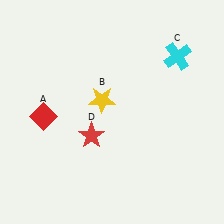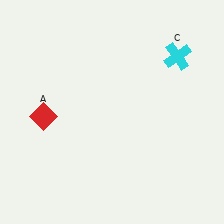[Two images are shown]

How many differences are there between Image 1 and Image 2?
There are 2 differences between the two images.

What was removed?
The red star (D), the yellow star (B) were removed in Image 2.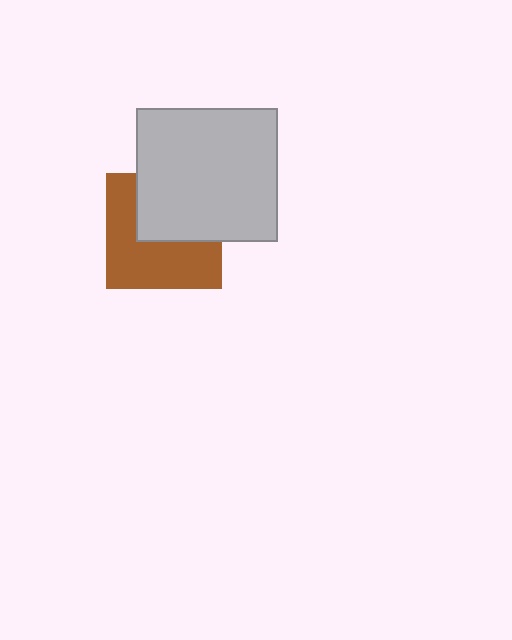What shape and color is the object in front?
The object in front is a light gray rectangle.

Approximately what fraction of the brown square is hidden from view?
Roughly 43% of the brown square is hidden behind the light gray rectangle.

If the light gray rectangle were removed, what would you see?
You would see the complete brown square.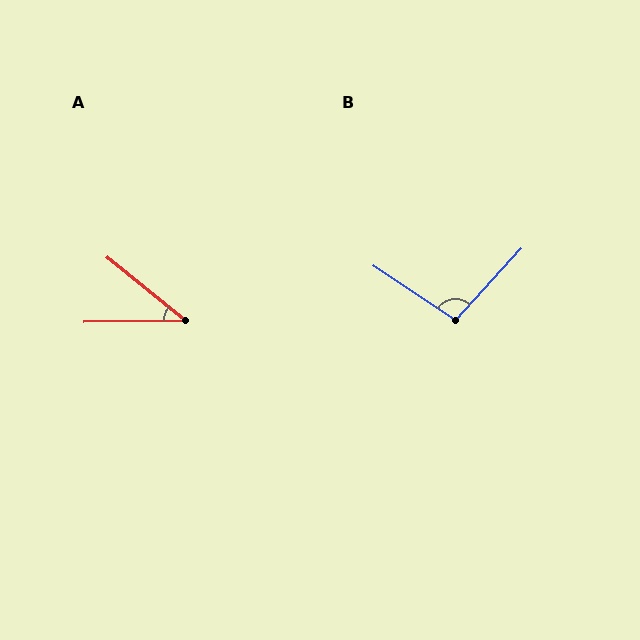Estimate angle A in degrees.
Approximately 40 degrees.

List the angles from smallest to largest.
A (40°), B (99°).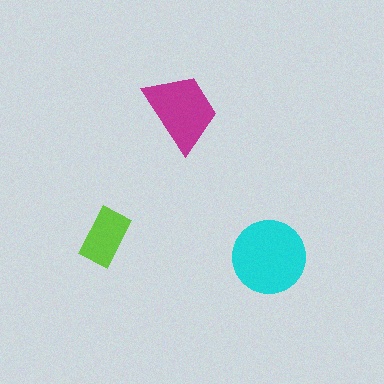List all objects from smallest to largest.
The lime rectangle, the magenta trapezoid, the cyan circle.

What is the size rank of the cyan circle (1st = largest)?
1st.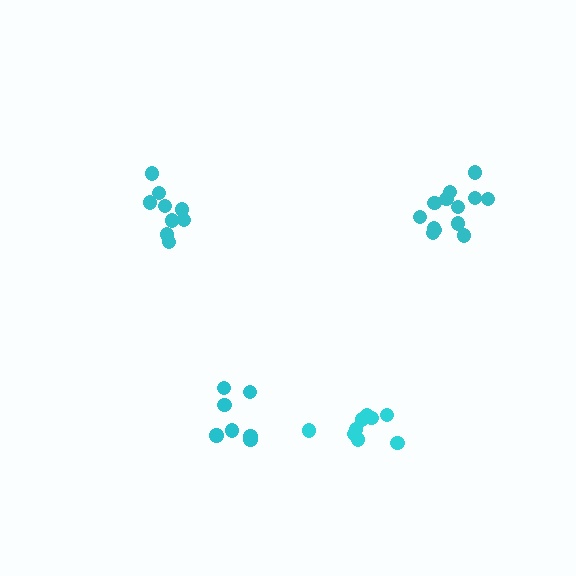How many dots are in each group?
Group 1: 9 dots, Group 2: 7 dots, Group 3: 13 dots, Group 4: 9 dots (38 total).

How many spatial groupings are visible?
There are 4 spatial groupings.